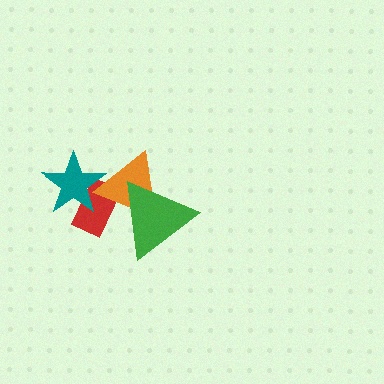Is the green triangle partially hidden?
No, no other shape covers it.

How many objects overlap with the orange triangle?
3 objects overlap with the orange triangle.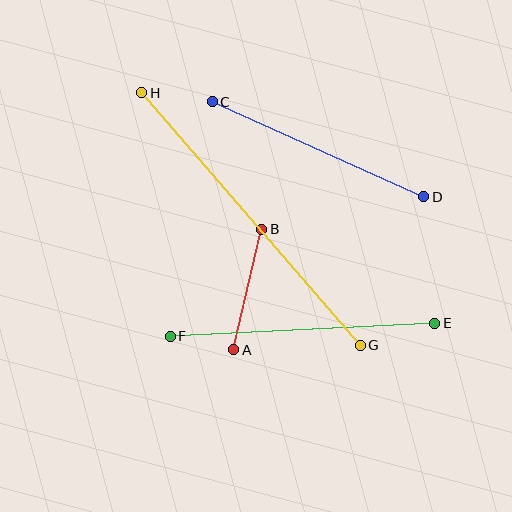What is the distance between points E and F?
The distance is approximately 265 pixels.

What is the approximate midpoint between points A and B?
The midpoint is at approximately (248, 289) pixels.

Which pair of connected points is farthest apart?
Points G and H are farthest apart.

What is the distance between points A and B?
The distance is approximately 124 pixels.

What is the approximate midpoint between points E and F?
The midpoint is at approximately (303, 330) pixels.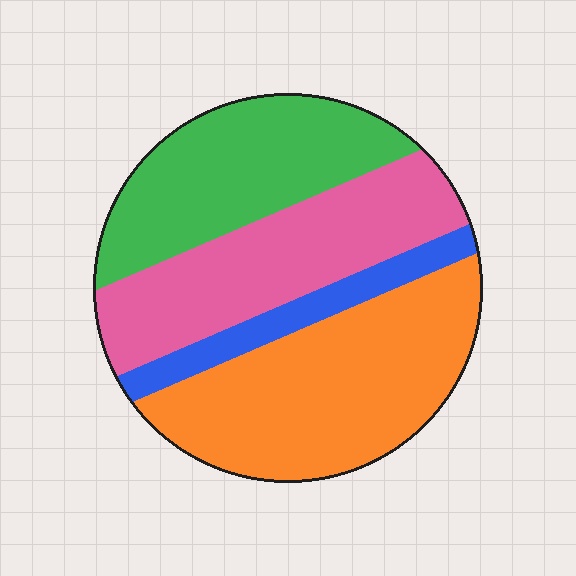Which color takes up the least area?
Blue, at roughly 10%.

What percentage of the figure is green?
Green takes up between a sixth and a third of the figure.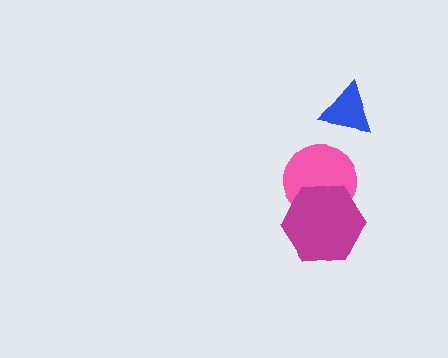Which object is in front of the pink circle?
The magenta hexagon is in front of the pink circle.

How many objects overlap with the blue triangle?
0 objects overlap with the blue triangle.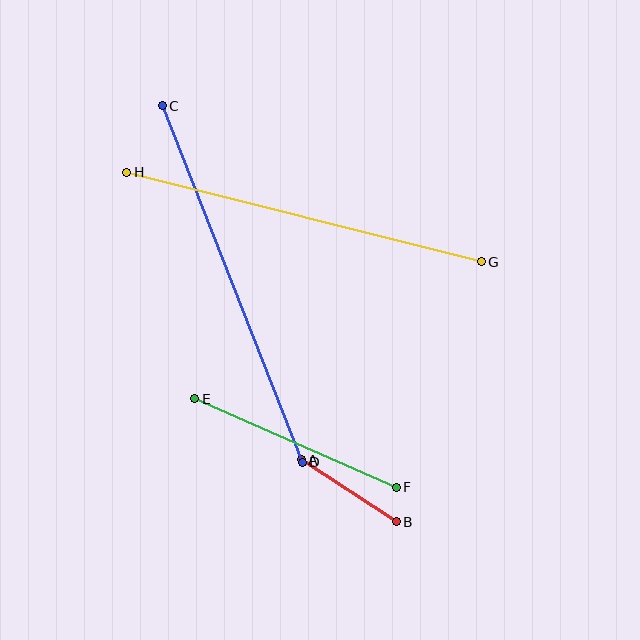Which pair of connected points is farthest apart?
Points C and D are farthest apart.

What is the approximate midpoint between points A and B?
The midpoint is at approximately (349, 491) pixels.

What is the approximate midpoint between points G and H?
The midpoint is at approximately (304, 217) pixels.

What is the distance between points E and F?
The distance is approximately 220 pixels.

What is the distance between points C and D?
The distance is approximately 383 pixels.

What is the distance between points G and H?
The distance is approximately 366 pixels.